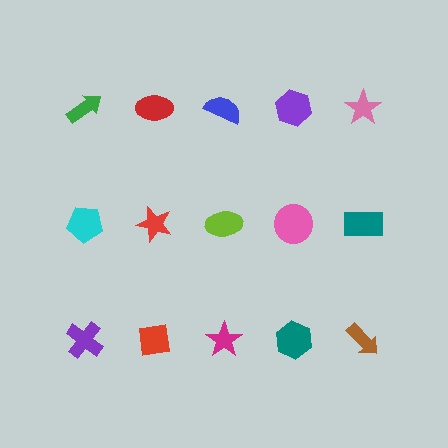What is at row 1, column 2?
A red ellipse.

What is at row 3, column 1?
A purple cross.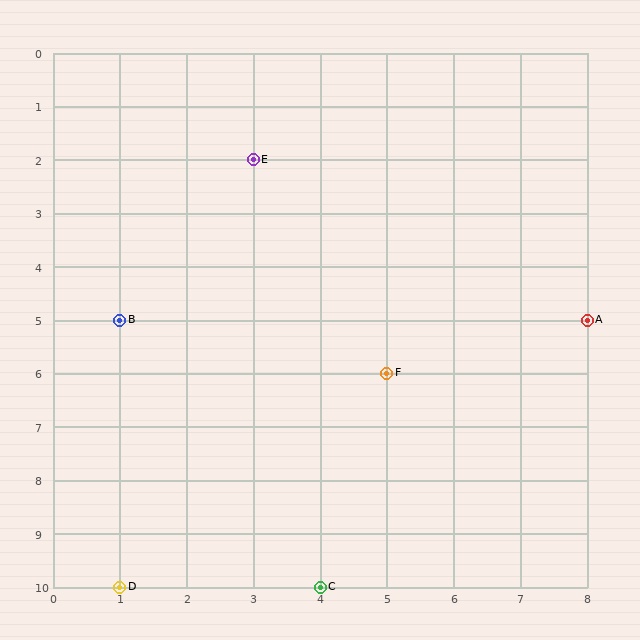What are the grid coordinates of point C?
Point C is at grid coordinates (4, 10).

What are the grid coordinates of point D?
Point D is at grid coordinates (1, 10).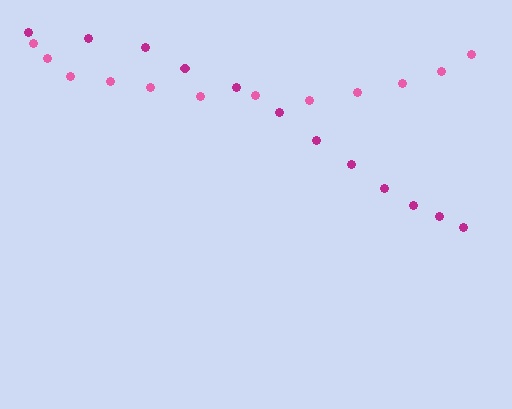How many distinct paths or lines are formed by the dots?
There are 2 distinct paths.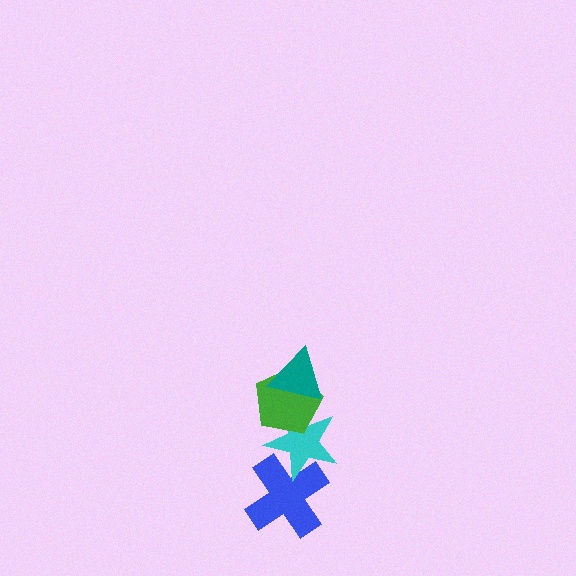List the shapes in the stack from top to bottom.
From top to bottom: the teal triangle, the green pentagon, the cyan star, the blue cross.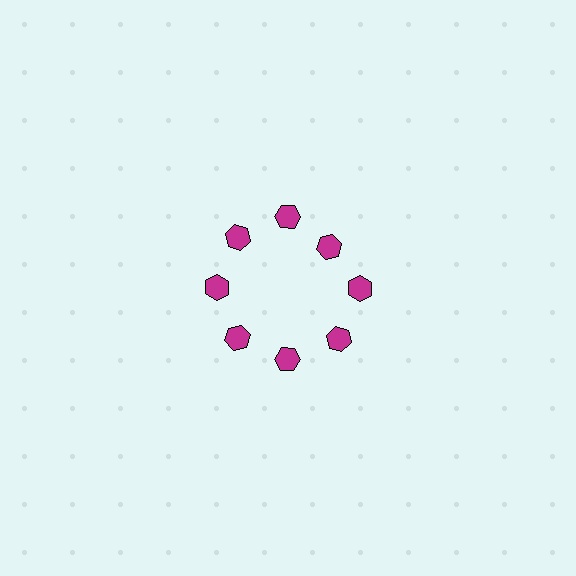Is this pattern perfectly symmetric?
No. The 8 magenta hexagons are arranged in a ring, but one element near the 2 o'clock position is pulled inward toward the center, breaking the 8-fold rotational symmetry.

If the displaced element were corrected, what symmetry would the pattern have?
It would have 8-fold rotational symmetry — the pattern would map onto itself every 45 degrees.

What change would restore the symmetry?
The symmetry would be restored by moving it outward, back onto the ring so that all 8 hexagons sit at equal angles and equal distance from the center.